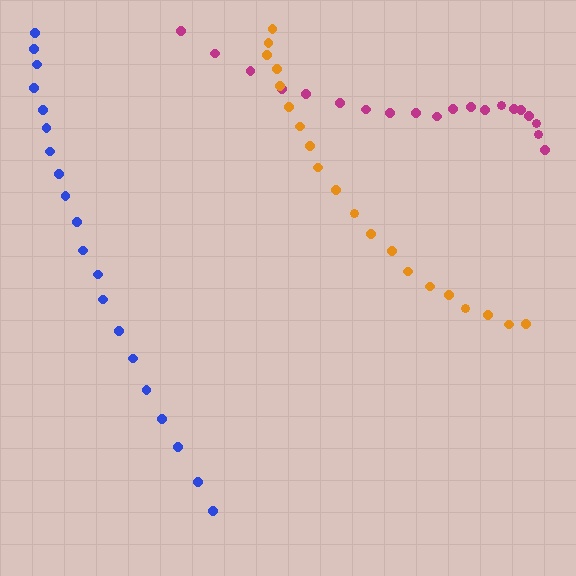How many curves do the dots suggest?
There are 3 distinct paths.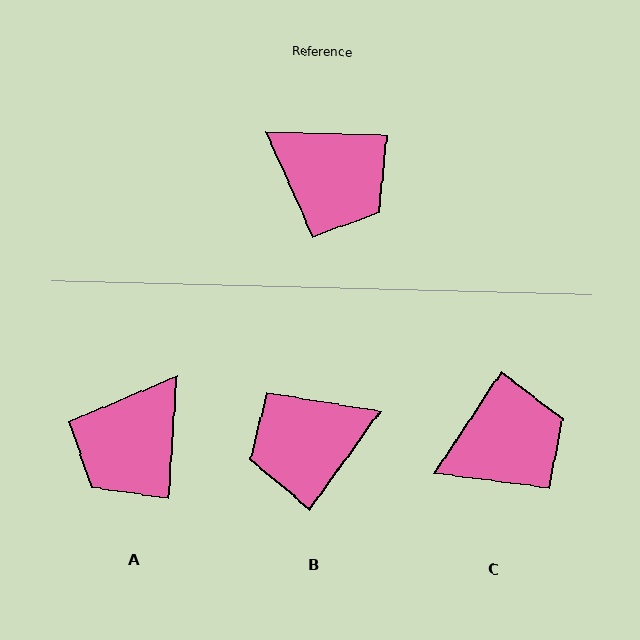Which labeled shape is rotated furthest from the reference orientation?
B, about 124 degrees away.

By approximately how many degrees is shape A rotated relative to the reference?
Approximately 92 degrees clockwise.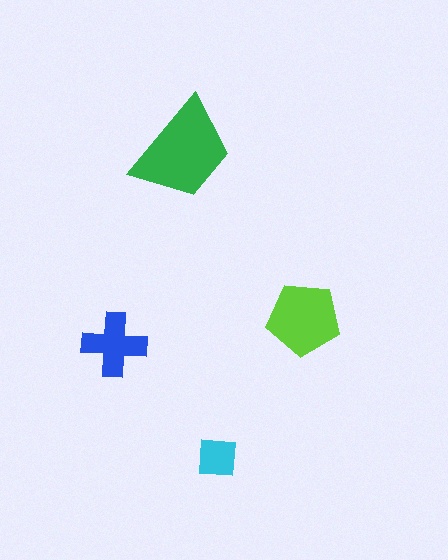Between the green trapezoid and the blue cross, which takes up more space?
The green trapezoid.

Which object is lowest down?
The cyan square is bottommost.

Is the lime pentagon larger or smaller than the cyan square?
Larger.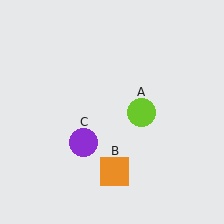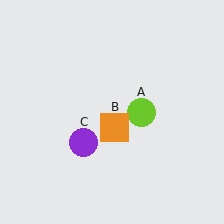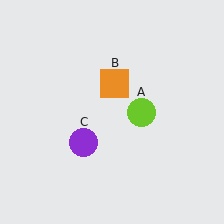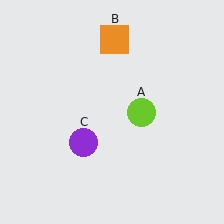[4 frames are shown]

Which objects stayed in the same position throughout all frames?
Lime circle (object A) and purple circle (object C) remained stationary.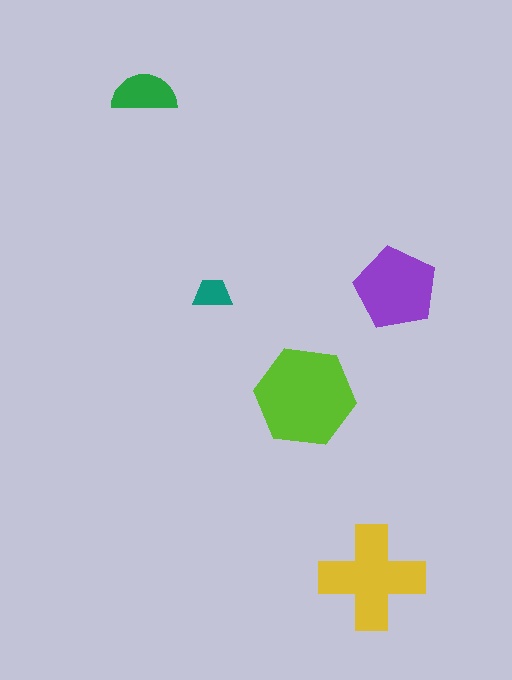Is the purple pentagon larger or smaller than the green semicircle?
Larger.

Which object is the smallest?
The teal trapezoid.